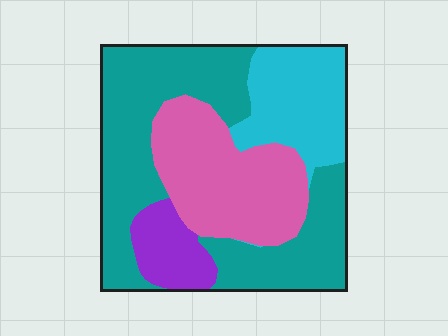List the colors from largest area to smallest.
From largest to smallest: teal, pink, cyan, purple.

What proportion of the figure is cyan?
Cyan takes up about one fifth (1/5) of the figure.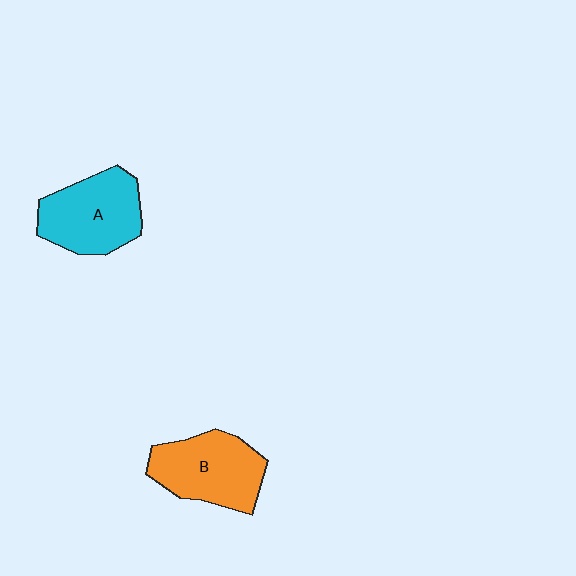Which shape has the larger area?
Shape B (orange).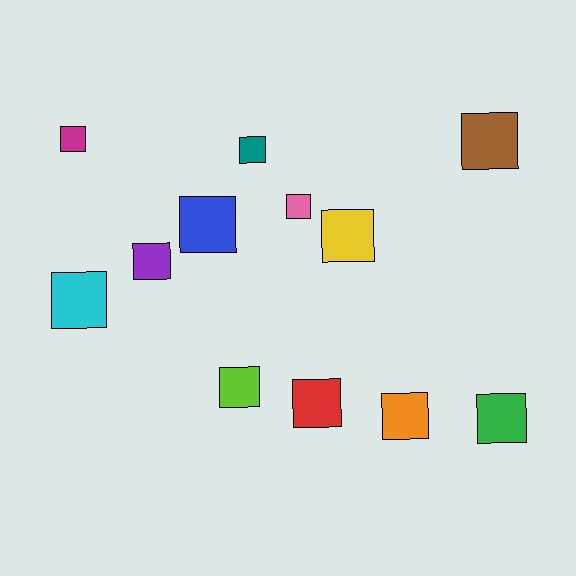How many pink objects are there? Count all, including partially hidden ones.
There is 1 pink object.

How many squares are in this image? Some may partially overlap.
There are 12 squares.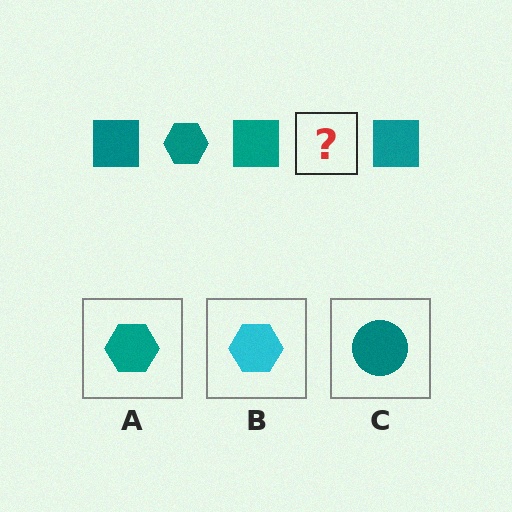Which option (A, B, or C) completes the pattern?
A.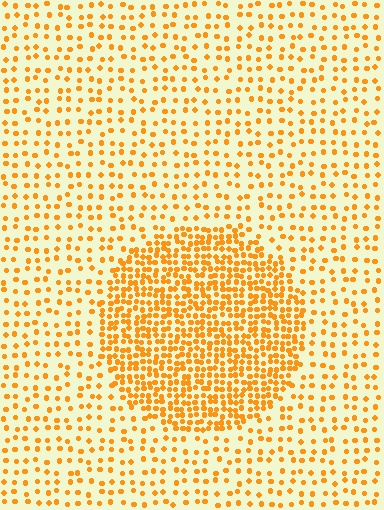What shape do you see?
I see a circle.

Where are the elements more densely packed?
The elements are more densely packed inside the circle boundary.